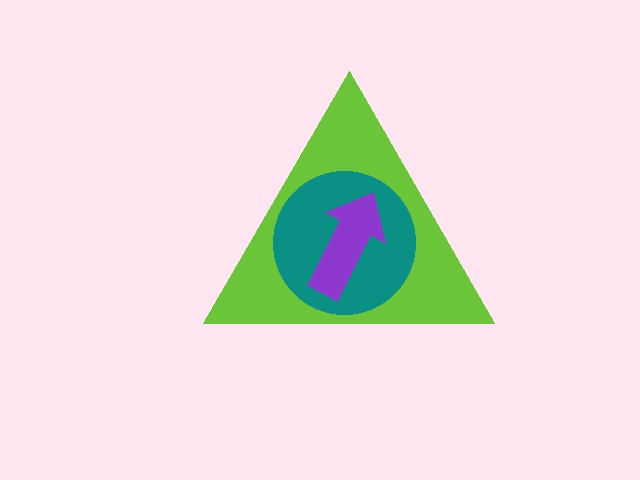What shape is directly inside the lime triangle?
The teal circle.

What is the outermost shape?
The lime triangle.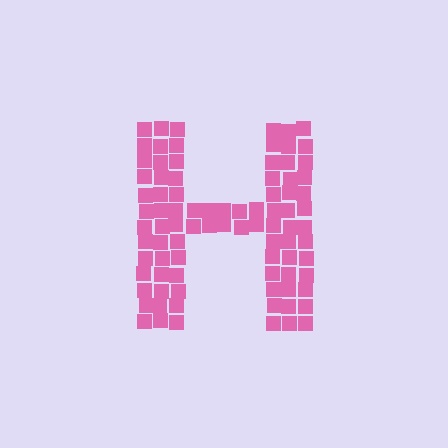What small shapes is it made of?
It is made of small squares.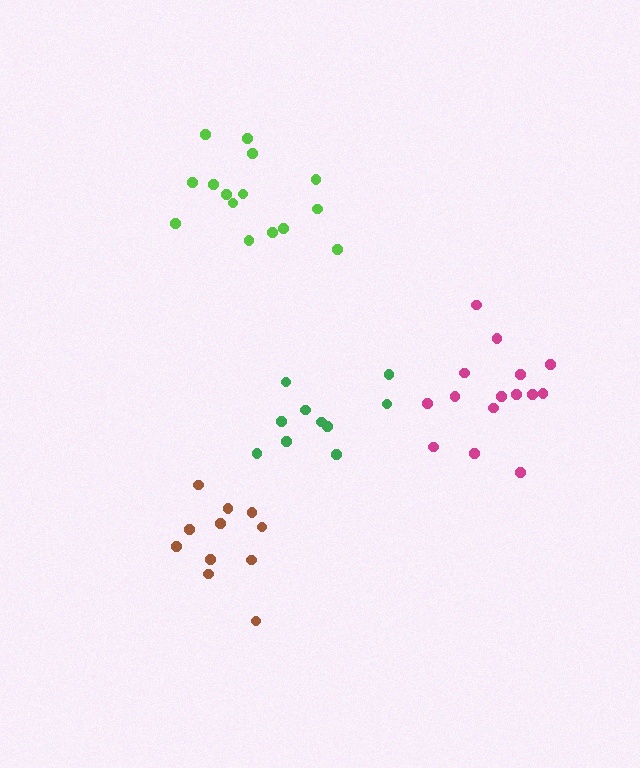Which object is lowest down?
The brown cluster is bottommost.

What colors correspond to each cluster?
The clusters are colored: lime, green, brown, magenta.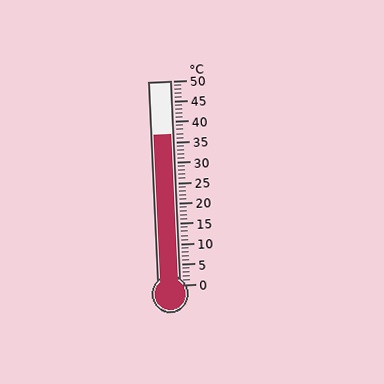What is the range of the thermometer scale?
The thermometer scale ranges from 0°C to 50°C.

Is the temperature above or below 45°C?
The temperature is below 45°C.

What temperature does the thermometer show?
The thermometer shows approximately 37°C.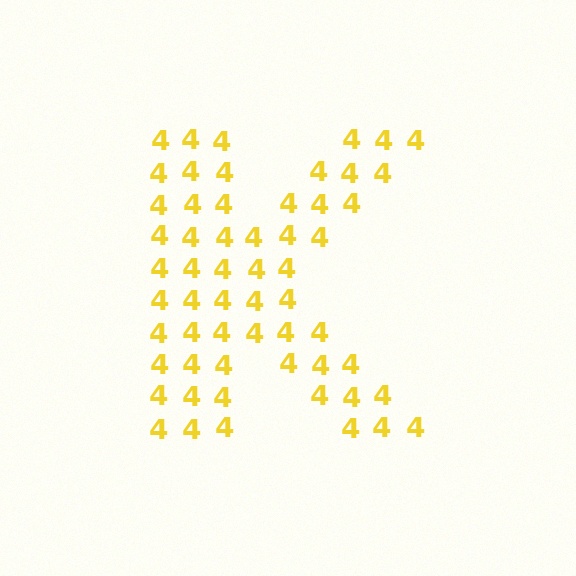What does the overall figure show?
The overall figure shows the letter K.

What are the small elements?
The small elements are digit 4's.